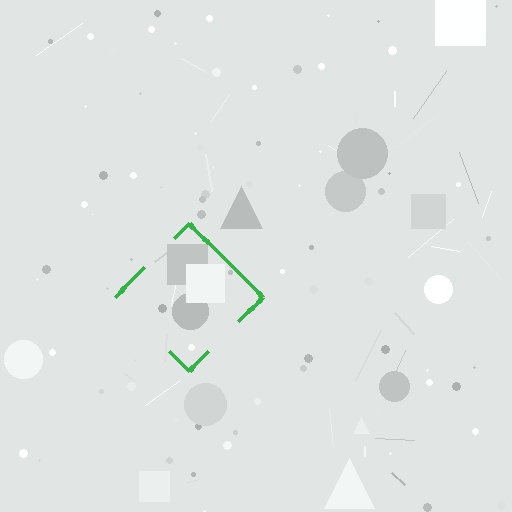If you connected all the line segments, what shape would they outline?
They would outline a diamond.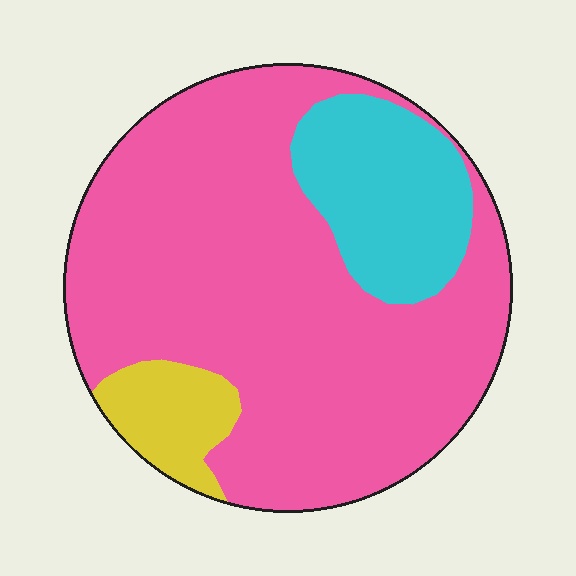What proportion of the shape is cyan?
Cyan covers roughly 15% of the shape.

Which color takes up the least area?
Yellow, at roughly 10%.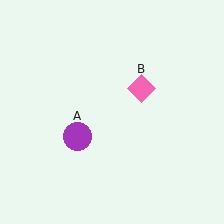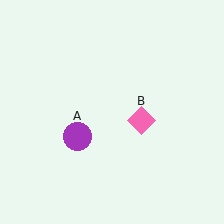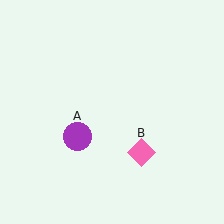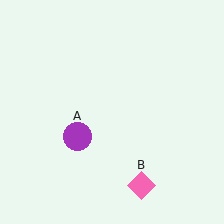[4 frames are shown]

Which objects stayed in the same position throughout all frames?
Purple circle (object A) remained stationary.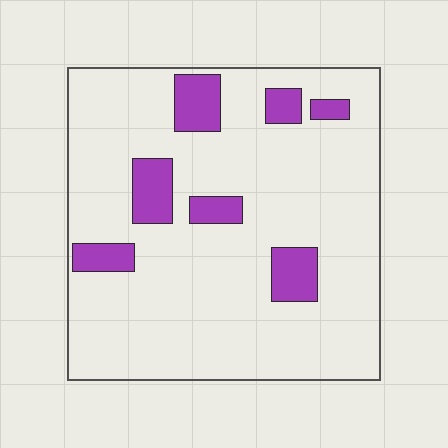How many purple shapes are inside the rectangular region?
7.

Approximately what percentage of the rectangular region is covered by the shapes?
Approximately 15%.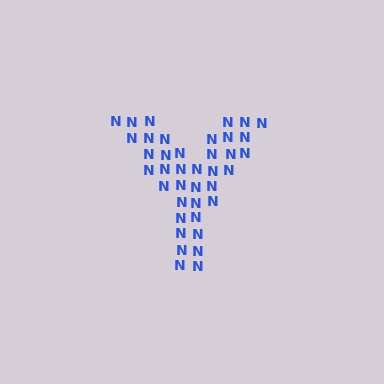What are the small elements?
The small elements are letter N's.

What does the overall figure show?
The overall figure shows the letter Y.